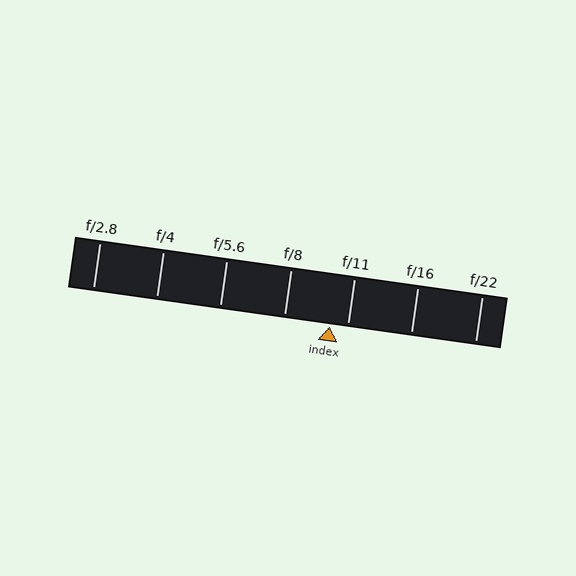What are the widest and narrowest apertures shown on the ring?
The widest aperture shown is f/2.8 and the narrowest is f/22.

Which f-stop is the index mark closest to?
The index mark is closest to f/11.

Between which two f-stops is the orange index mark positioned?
The index mark is between f/8 and f/11.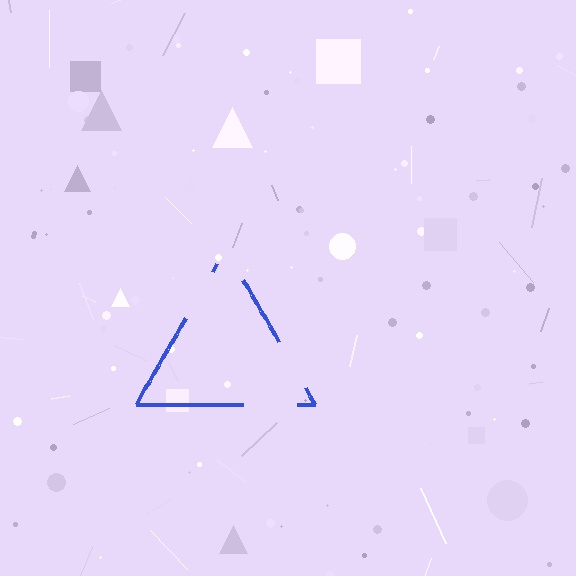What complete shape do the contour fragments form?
The contour fragments form a triangle.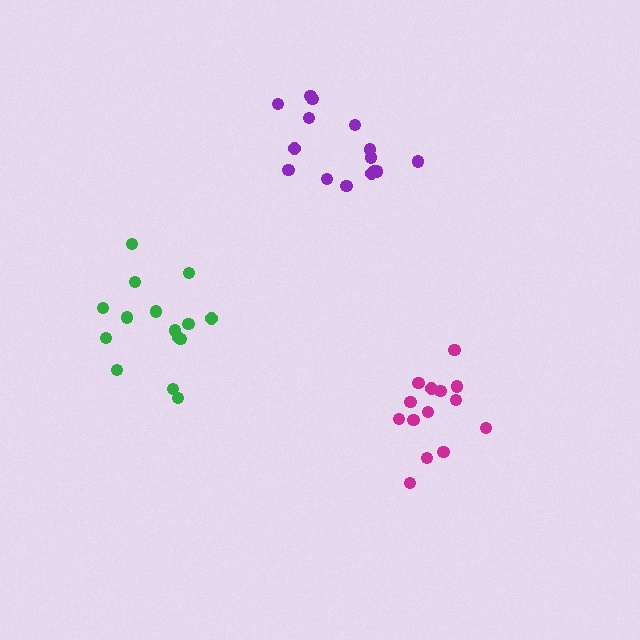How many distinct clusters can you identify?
There are 3 distinct clusters.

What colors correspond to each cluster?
The clusters are colored: purple, green, magenta.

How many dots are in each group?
Group 1: 15 dots, Group 2: 15 dots, Group 3: 14 dots (44 total).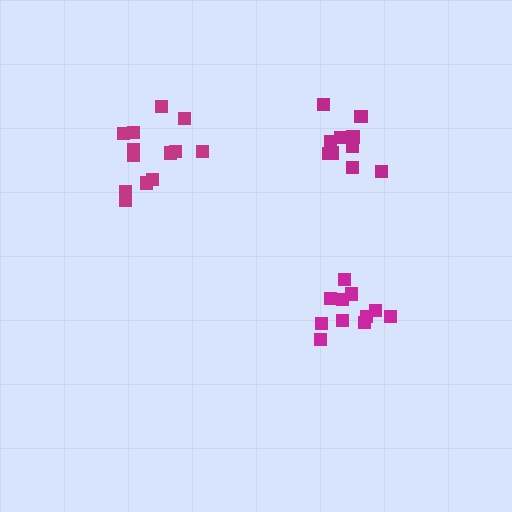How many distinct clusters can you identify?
There are 3 distinct clusters.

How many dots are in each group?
Group 1: 11 dots, Group 2: 13 dots, Group 3: 11 dots (35 total).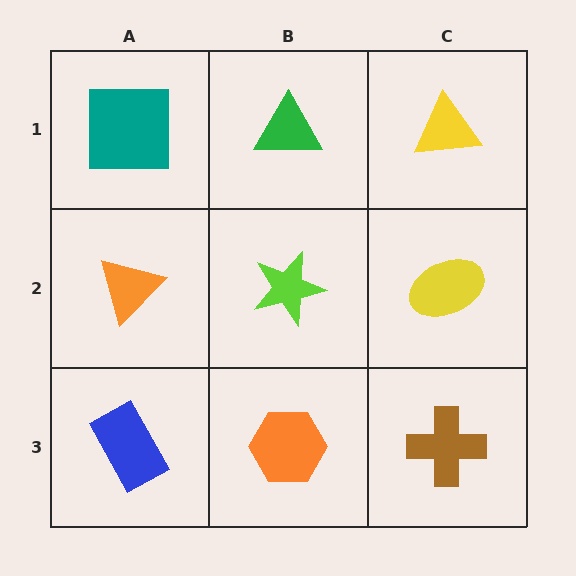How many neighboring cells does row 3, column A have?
2.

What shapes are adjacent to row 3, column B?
A lime star (row 2, column B), a blue rectangle (row 3, column A), a brown cross (row 3, column C).